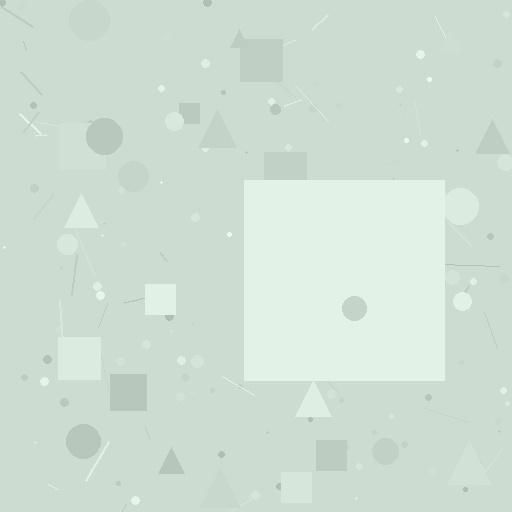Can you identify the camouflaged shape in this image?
The camouflaged shape is a square.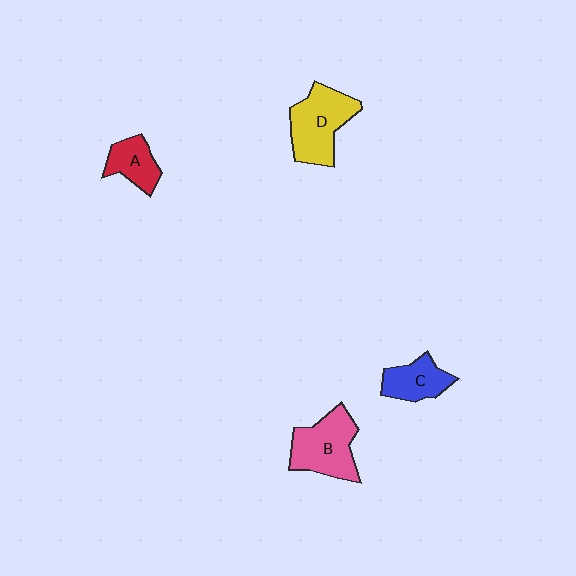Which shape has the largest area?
Shape D (yellow).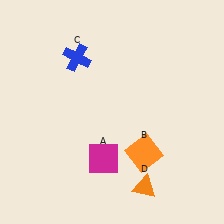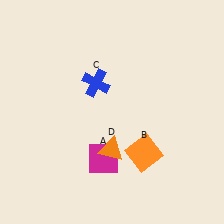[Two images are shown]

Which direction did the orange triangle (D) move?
The orange triangle (D) moved up.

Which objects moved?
The objects that moved are: the blue cross (C), the orange triangle (D).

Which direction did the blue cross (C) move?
The blue cross (C) moved down.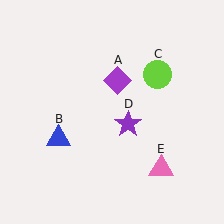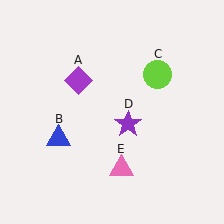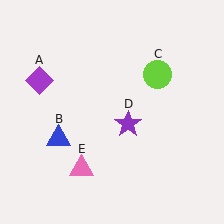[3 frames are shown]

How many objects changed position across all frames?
2 objects changed position: purple diamond (object A), pink triangle (object E).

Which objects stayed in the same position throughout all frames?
Blue triangle (object B) and lime circle (object C) and purple star (object D) remained stationary.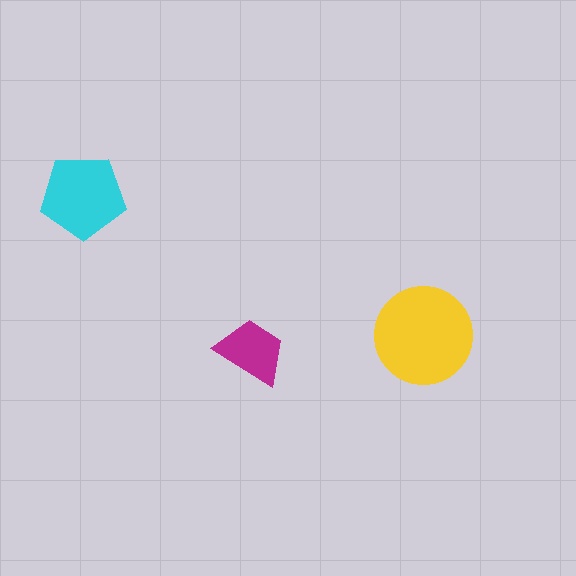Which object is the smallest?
The magenta trapezoid.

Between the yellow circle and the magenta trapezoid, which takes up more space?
The yellow circle.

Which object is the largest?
The yellow circle.